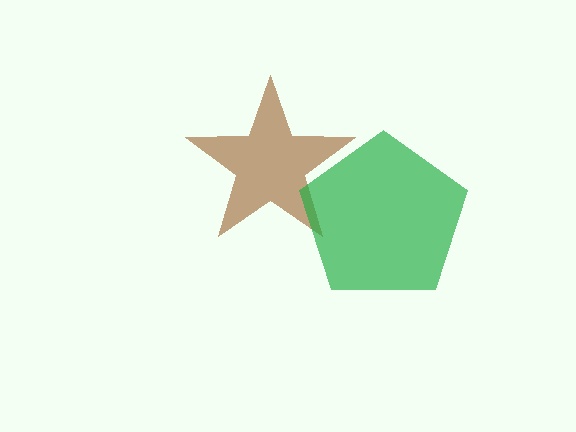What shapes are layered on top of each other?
The layered shapes are: a brown star, a green pentagon.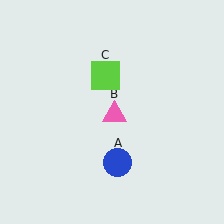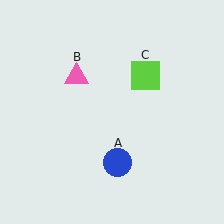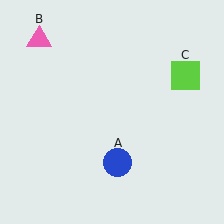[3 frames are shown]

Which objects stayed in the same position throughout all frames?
Blue circle (object A) remained stationary.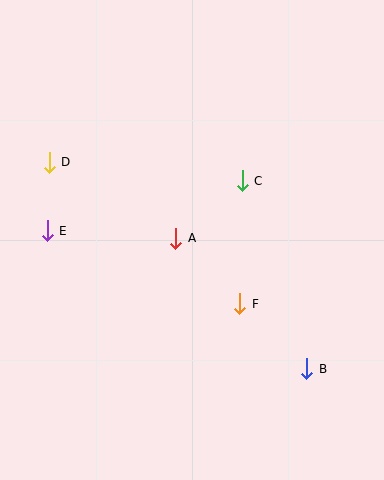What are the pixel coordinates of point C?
Point C is at (242, 181).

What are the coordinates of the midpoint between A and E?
The midpoint between A and E is at (111, 234).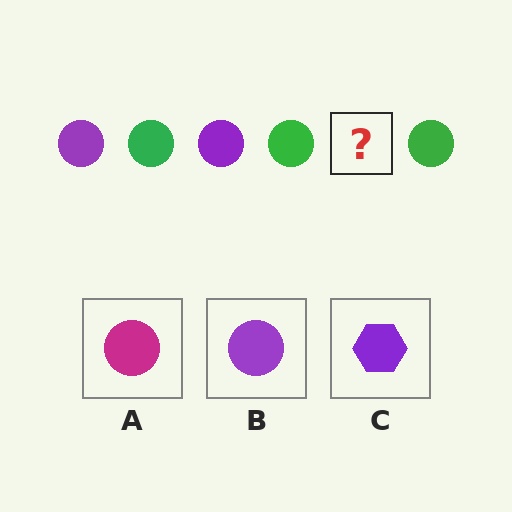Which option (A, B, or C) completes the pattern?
B.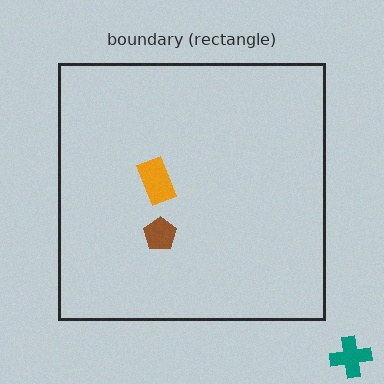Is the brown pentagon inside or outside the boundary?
Inside.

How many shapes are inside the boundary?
2 inside, 1 outside.